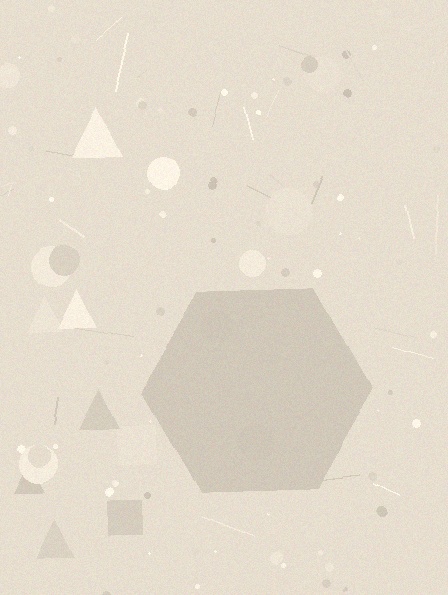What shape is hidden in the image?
A hexagon is hidden in the image.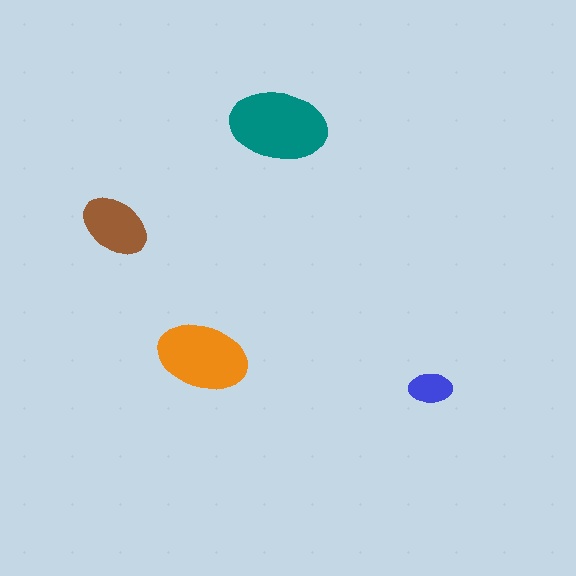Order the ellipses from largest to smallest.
the teal one, the orange one, the brown one, the blue one.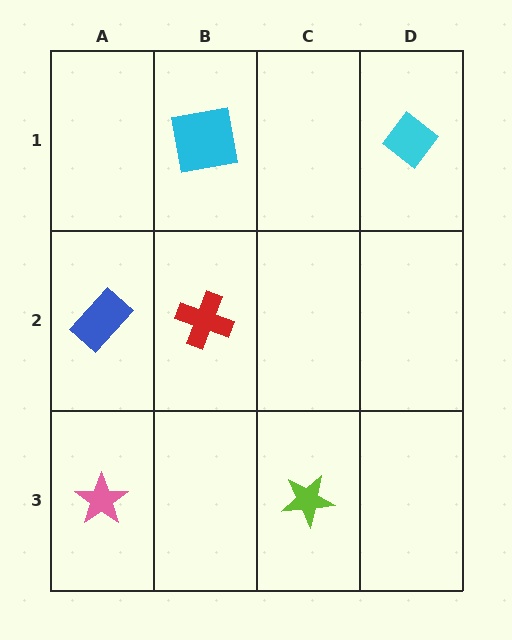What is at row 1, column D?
A cyan diamond.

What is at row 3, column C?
A lime star.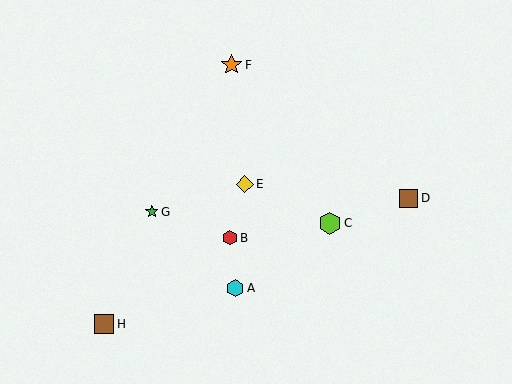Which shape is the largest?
The lime hexagon (labeled C) is the largest.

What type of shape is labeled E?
Shape E is a yellow diamond.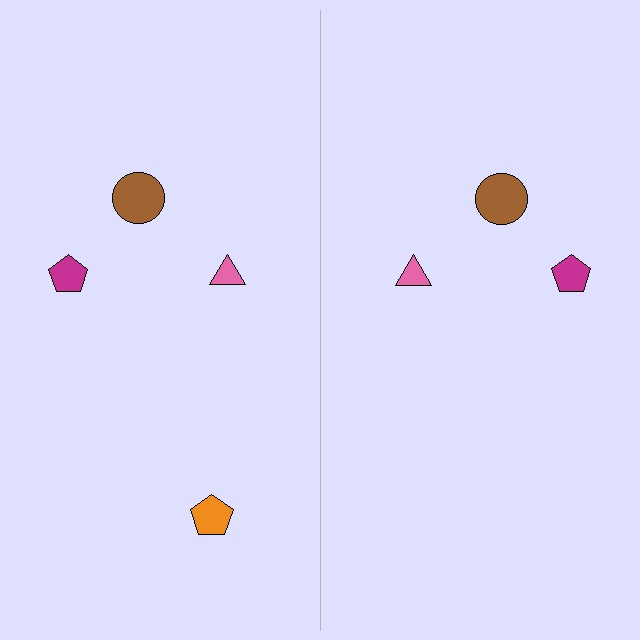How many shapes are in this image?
There are 7 shapes in this image.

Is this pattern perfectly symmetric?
No, the pattern is not perfectly symmetric. A orange pentagon is missing from the right side.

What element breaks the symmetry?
A orange pentagon is missing from the right side.